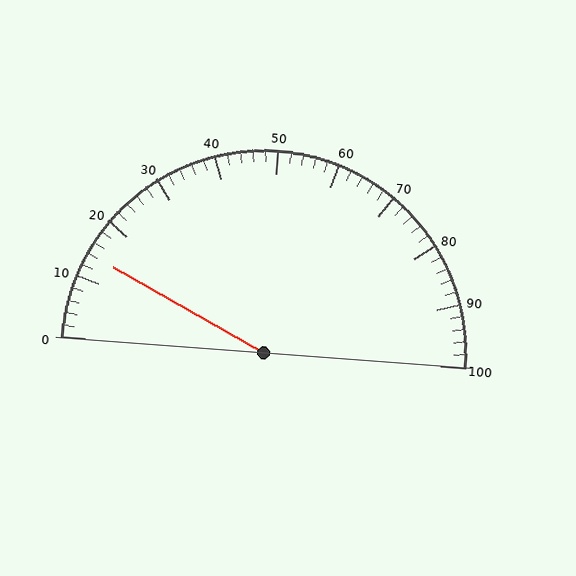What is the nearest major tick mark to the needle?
The nearest major tick mark is 10.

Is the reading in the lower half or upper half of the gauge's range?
The reading is in the lower half of the range (0 to 100).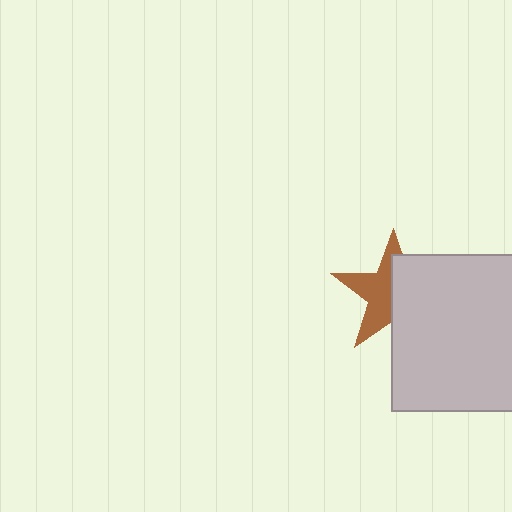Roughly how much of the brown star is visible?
About half of it is visible (roughly 50%).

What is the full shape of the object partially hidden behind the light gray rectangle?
The partially hidden object is a brown star.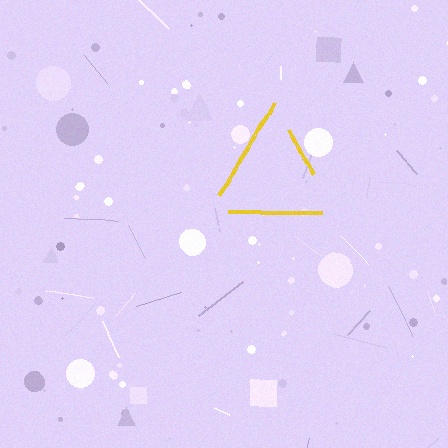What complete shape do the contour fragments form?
The contour fragments form a triangle.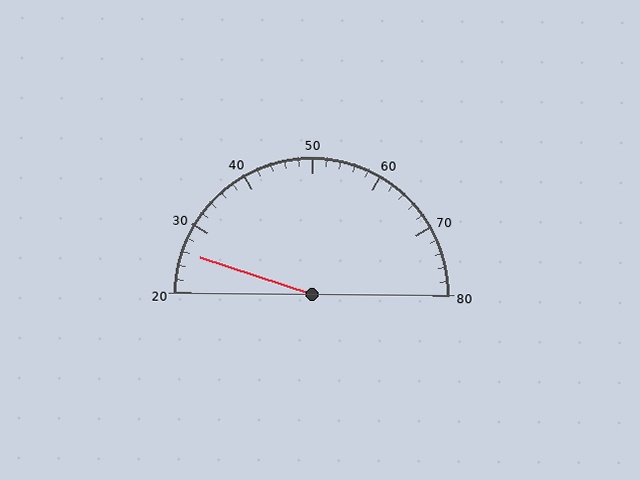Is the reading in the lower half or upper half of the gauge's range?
The reading is in the lower half of the range (20 to 80).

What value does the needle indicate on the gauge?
The needle indicates approximately 26.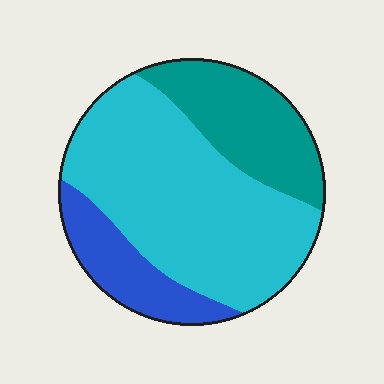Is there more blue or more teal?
Teal.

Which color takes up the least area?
Blue, at roughly 15%.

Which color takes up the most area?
Cyan, at roughly 60%.